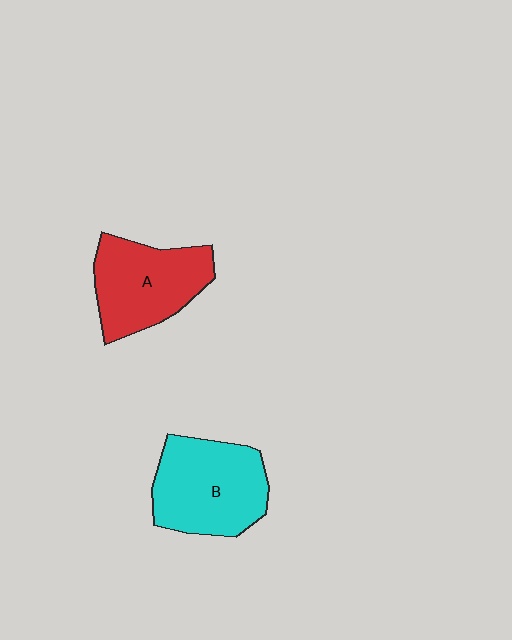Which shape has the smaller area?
Shape A (red).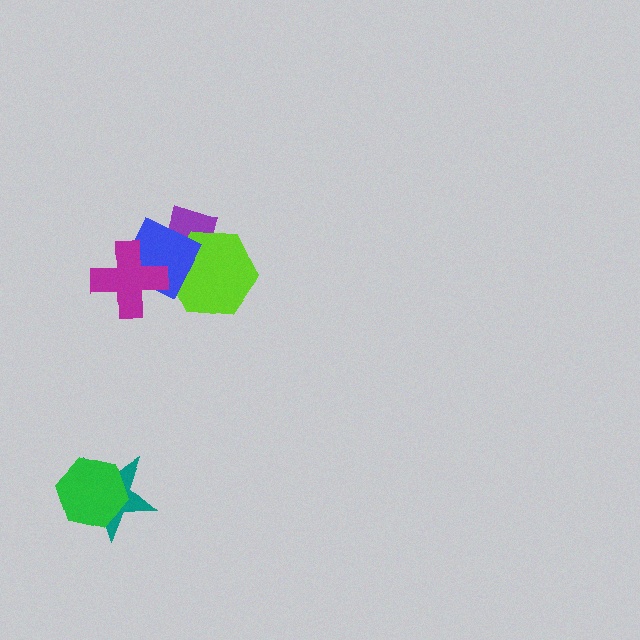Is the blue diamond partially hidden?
Yes, it is partially covered by another shape.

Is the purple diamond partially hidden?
Yes, it is partially covered by another shape.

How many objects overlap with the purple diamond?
2 objects overlap with the purple diamond.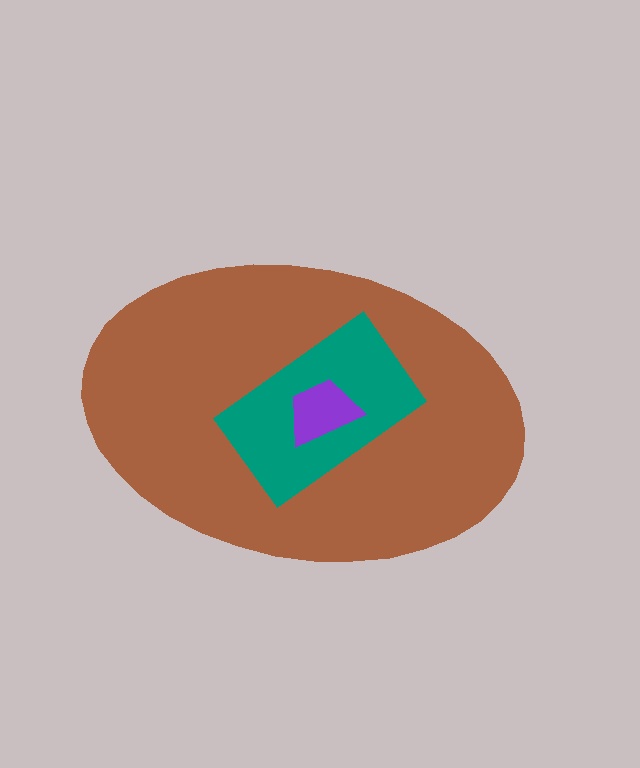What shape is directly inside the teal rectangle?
The purple trapezoid.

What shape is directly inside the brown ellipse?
The teal rectangle.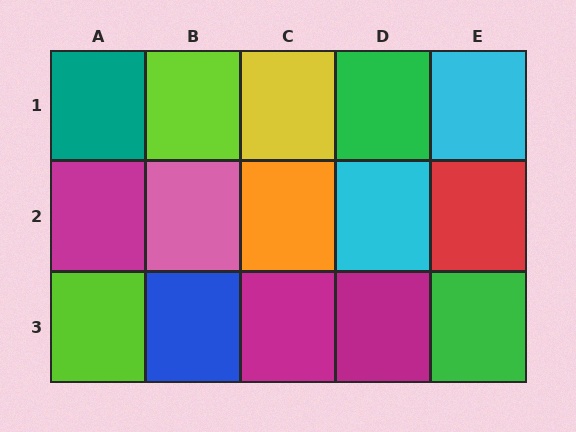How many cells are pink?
1 cell is pink.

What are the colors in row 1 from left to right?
Teal, lime, yellow, green, cyan.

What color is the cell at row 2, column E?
Red.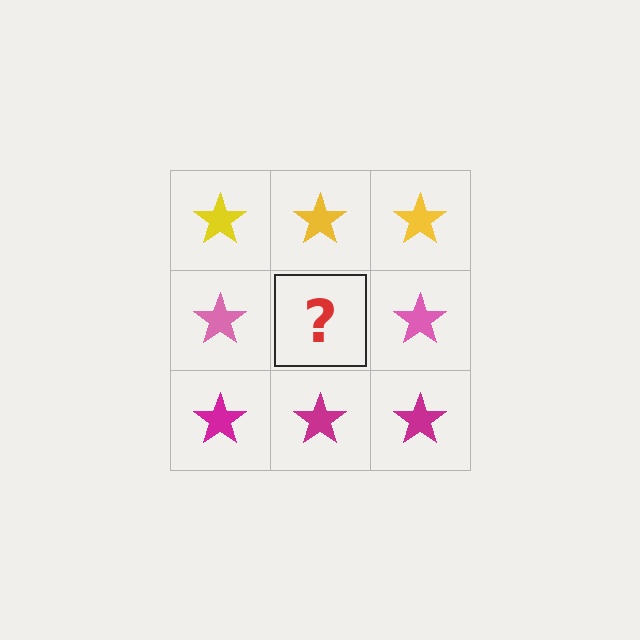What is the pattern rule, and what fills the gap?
The rule is that each row has a consistent color. The gap should be filled with a pink star.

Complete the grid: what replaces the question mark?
The question mark should be replaced with a pink star.